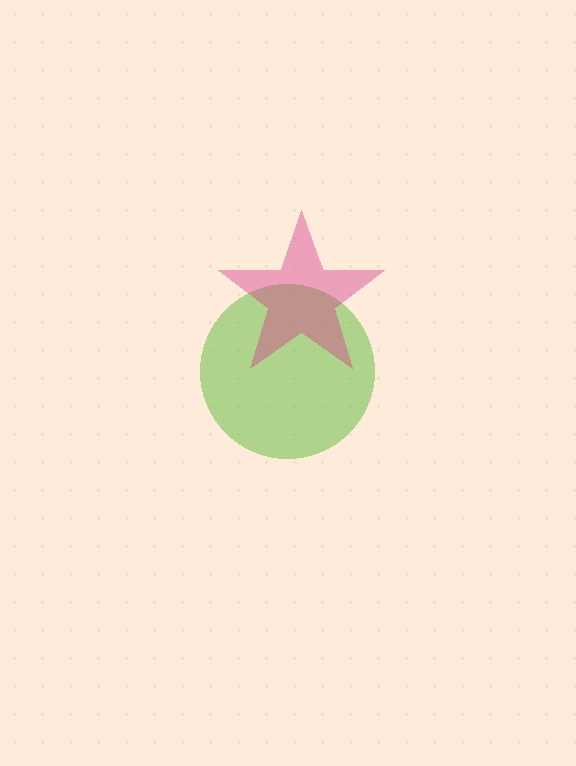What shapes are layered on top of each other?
The layered shapes are: a lime circle, a magenta star.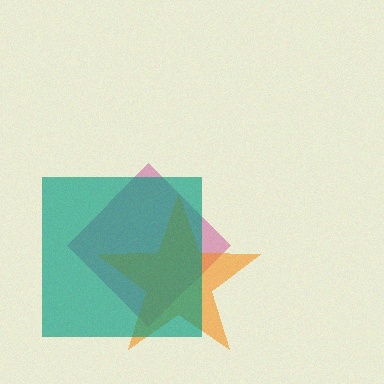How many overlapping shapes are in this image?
There are 3 overlapping shapes in the image.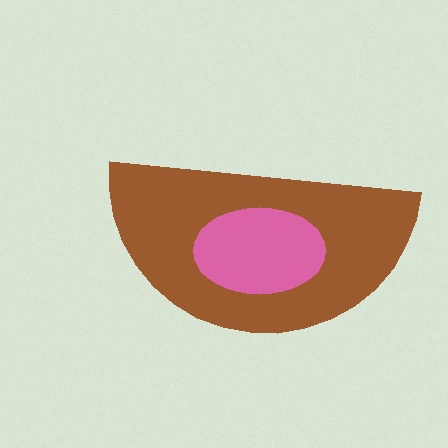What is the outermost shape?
The brown semicircle.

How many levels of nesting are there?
2.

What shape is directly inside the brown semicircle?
The pink ellipse.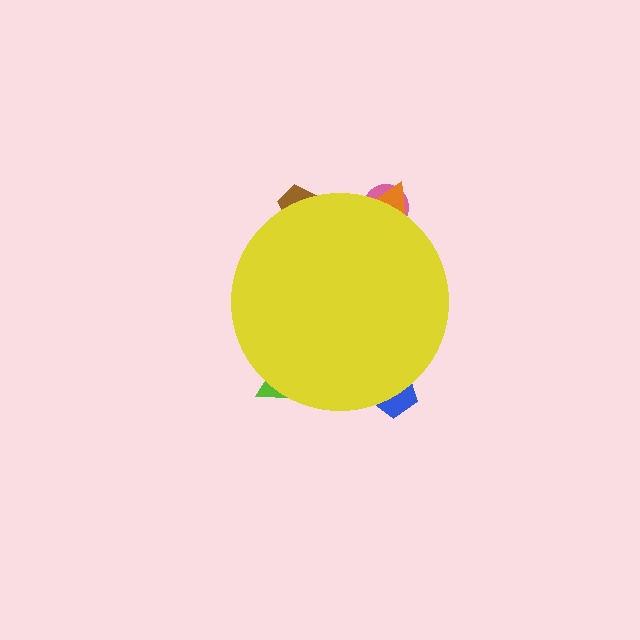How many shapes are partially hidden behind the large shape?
5 shapes are partially hidden.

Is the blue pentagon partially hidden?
Yes, the blue pentagon is partially hidden behind the yellow circle.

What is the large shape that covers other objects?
A yellow circle.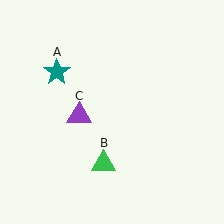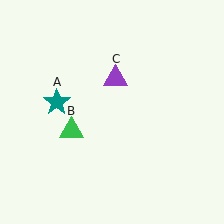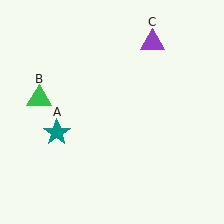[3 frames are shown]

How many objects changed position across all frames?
3 objects changed position: teal star (object A), green triangle (object B), purple triangle (object C).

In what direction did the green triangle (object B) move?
The green triangle (object B) moved up and to the left.